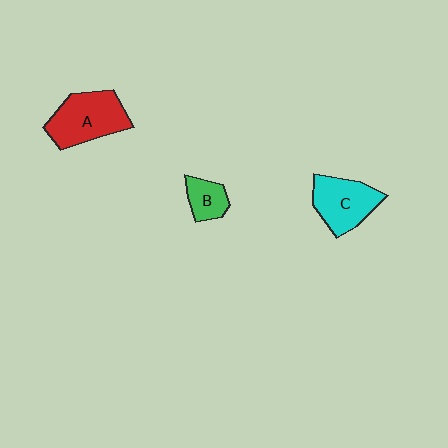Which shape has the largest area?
Shape A (red).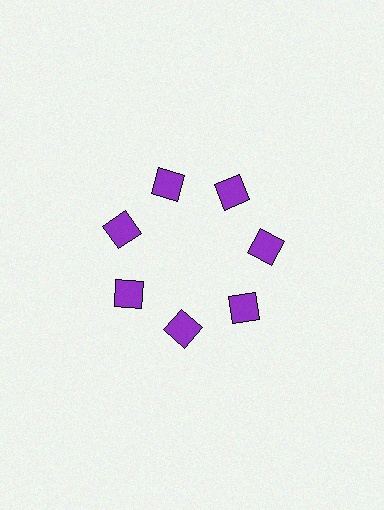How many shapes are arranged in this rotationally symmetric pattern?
There are 7 shapes, arranged in 7 groups of 1.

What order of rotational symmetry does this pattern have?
This pattern has 7-fold rotational symmetry.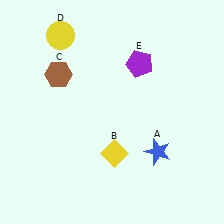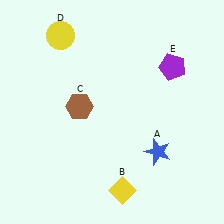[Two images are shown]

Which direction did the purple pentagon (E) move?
The purple pentagon (E) moved right.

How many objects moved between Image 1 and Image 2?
3 objects moved between the two images.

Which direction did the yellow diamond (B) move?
The yellow diamond (B) moved down.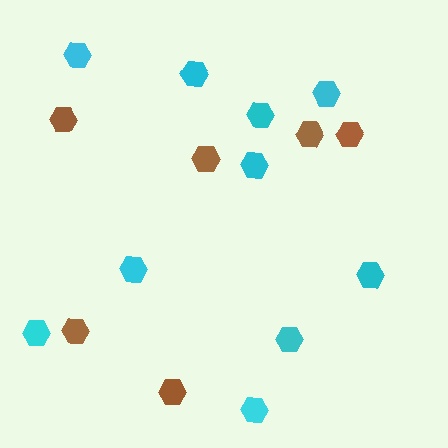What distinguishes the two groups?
There are 2 groups: one group of brown hexagons (6) and one group of cyan hexagons (10).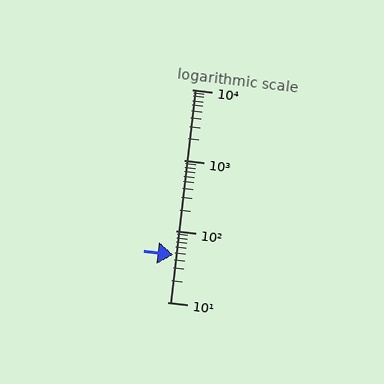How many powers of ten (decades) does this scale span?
The scale spans 3 decades, from 10 to 10000.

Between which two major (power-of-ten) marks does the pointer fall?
The pointer is between 10 and 100.